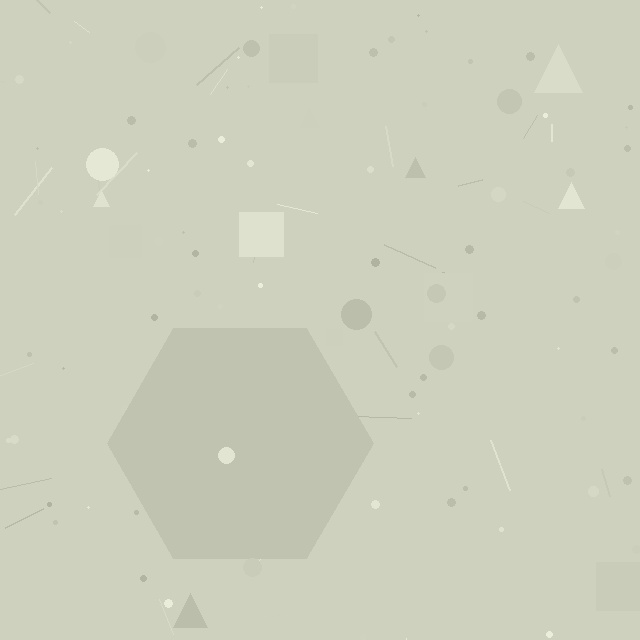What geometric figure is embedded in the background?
A hexagon is embedded in the background.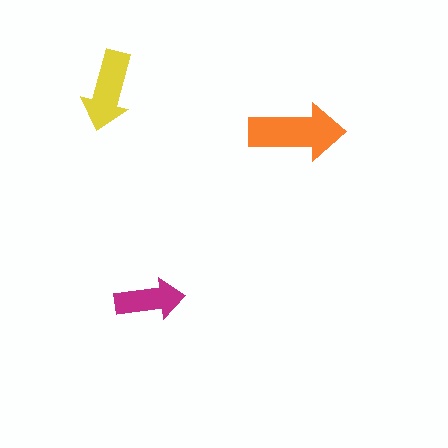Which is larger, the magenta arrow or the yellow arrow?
The yellow one.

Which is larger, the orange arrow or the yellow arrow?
The orange one.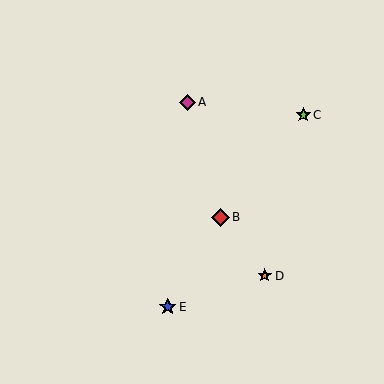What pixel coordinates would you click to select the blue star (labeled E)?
Click at (168, 307) to select the blue star E.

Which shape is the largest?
The red diamond (labeled B) is the largest.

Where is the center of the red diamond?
The center of the red diamond is at (220, 217).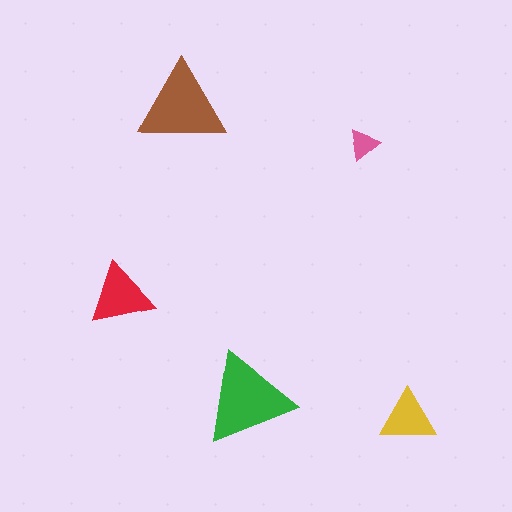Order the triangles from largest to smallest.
the green one, the brown one, the red one, the yellow one, the pink one.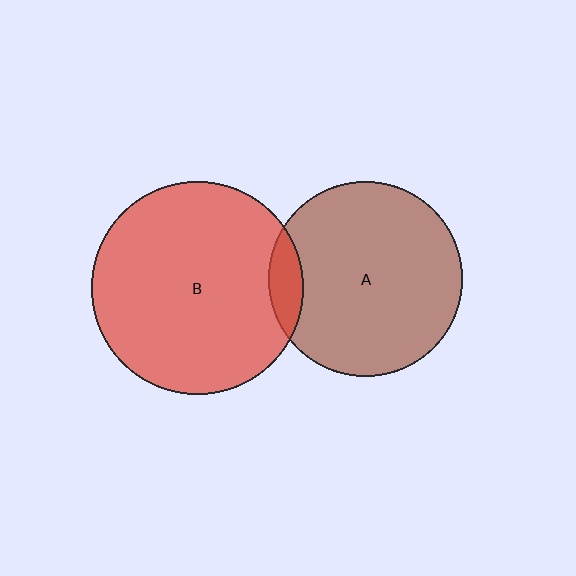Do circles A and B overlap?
Yes.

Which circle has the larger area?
Circle B (red).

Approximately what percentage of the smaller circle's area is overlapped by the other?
Approximately 10%.